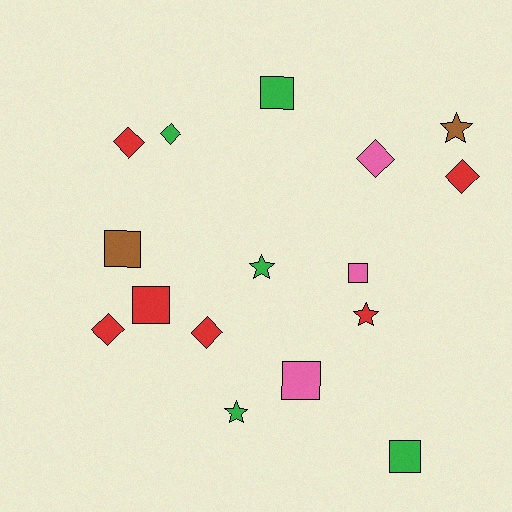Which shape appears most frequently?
Diamond, with 6 objects.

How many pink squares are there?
There are 2 pink squares.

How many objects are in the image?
There are 16 objects.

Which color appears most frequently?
Red, with 6 objects.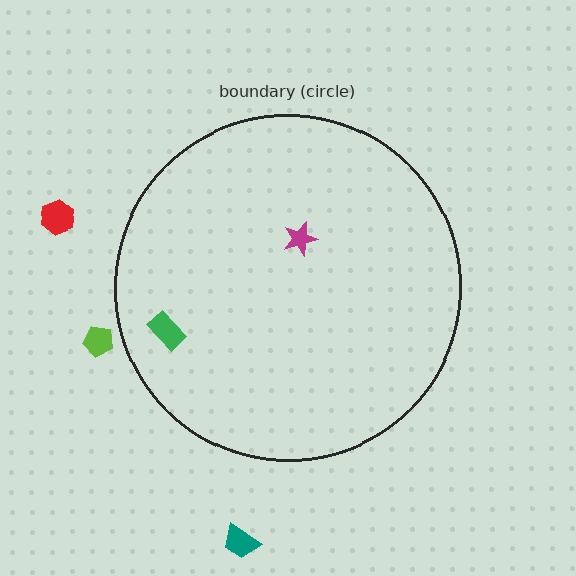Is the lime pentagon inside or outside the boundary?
Outside.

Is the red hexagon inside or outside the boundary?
Outside.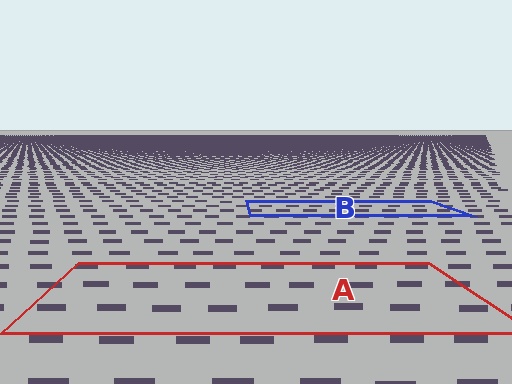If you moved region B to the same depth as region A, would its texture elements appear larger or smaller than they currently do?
They would appear larger. At a closer depth, the same texture elements are projected at a bigger on-screen size.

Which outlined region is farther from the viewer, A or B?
Region B is farther from the viewer — the texture elements inside it appear smaller and more densely packed.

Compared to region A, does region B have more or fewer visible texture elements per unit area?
Region B has more texture elements per unit area — they are packed more densely because it is farther away.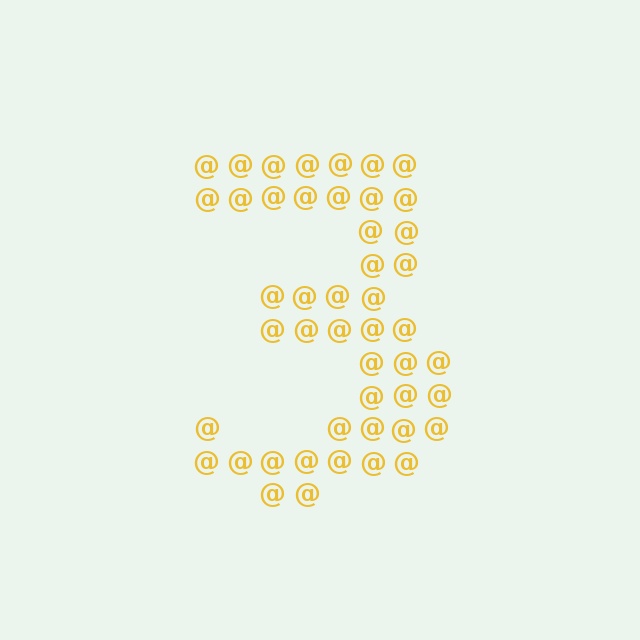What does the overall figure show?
The overall figure shows the digit 3.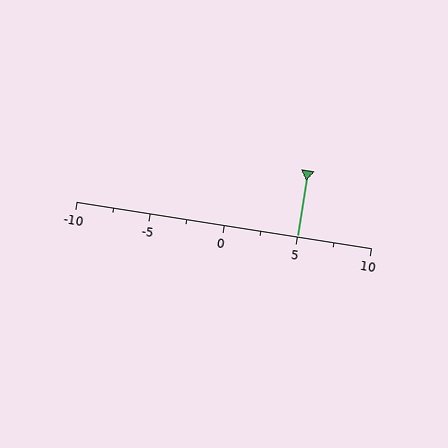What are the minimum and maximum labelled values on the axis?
The axis runs from -10 to 10.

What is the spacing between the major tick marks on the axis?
The major ticks are spaced 5 apart.